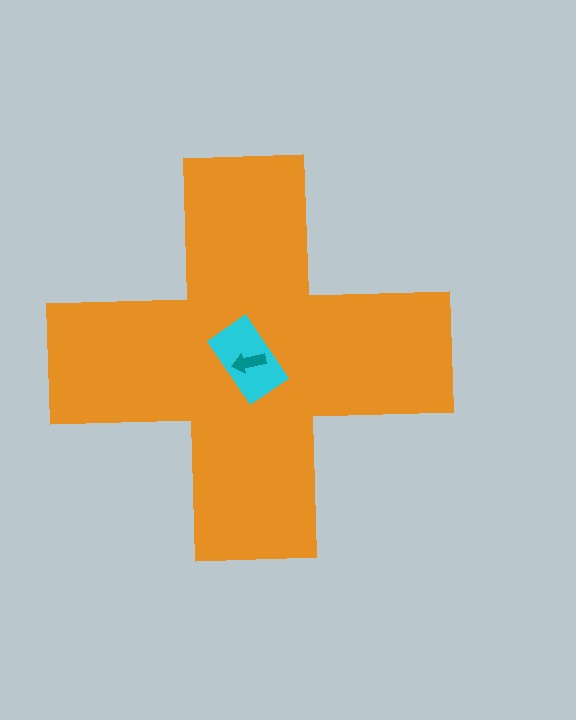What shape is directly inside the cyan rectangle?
The teal arrow.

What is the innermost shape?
The teal arrow.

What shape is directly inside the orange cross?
The cyan rectangle.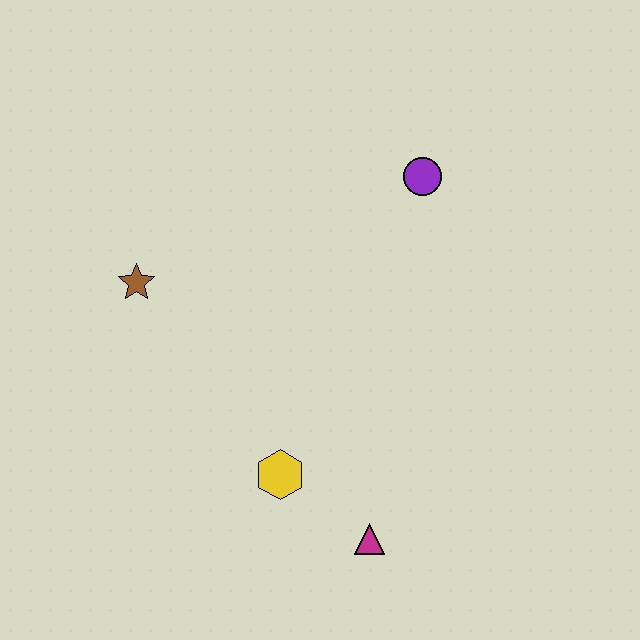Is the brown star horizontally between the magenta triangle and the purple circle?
No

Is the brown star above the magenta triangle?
Yes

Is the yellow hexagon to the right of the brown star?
Yes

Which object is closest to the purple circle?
The brown star is closest to the purple circle.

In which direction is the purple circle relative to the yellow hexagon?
The purple circle is above the yellow hexagon.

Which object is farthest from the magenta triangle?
The purple circle is farthest from the magenta triangle.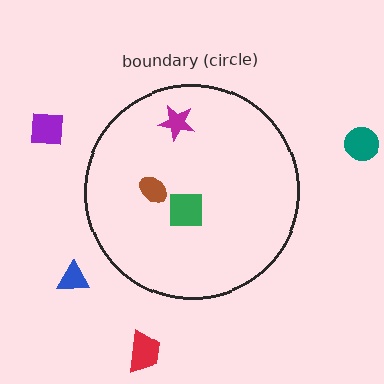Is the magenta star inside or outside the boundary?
Inside.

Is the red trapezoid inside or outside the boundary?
Outside.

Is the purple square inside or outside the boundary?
Outside.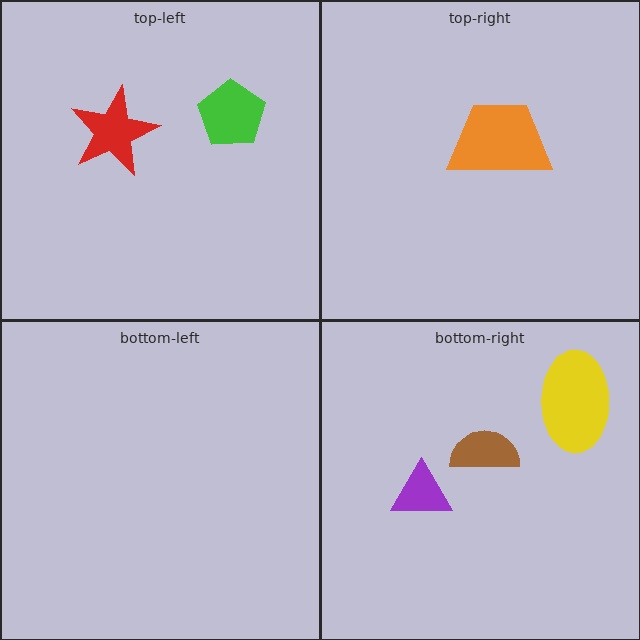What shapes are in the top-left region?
The red star, the green pentagon.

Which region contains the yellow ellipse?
The bottom-right region.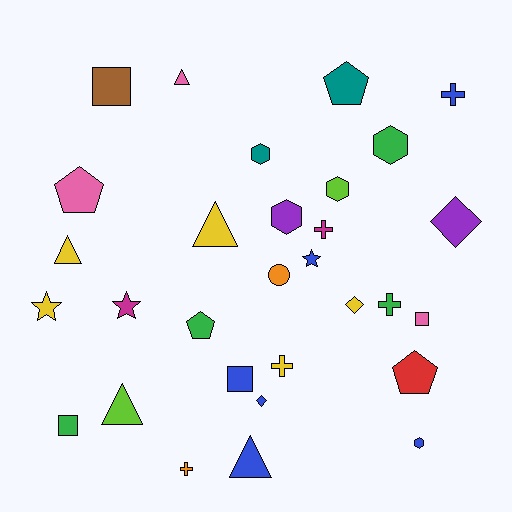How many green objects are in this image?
There are 4 green objects.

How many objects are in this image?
There are 30 objects.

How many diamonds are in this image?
There are 3 diamonds.